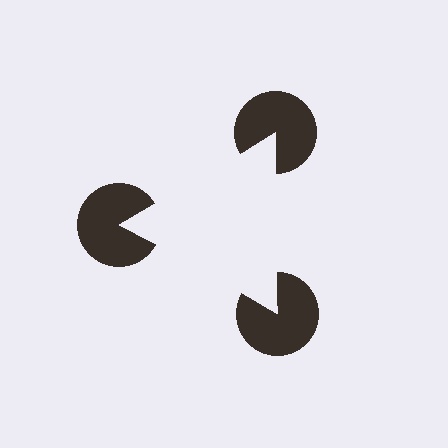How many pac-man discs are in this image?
There are 3 — one at each vertex of the illusory triangle.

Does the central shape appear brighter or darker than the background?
It typically appears slightly brighter than the background, even though no actual brightness change is drawn.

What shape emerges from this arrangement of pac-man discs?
An illusory triangle — its edges are inferred from the aligned wedge cuts in the pac-man discs, not physically drawn.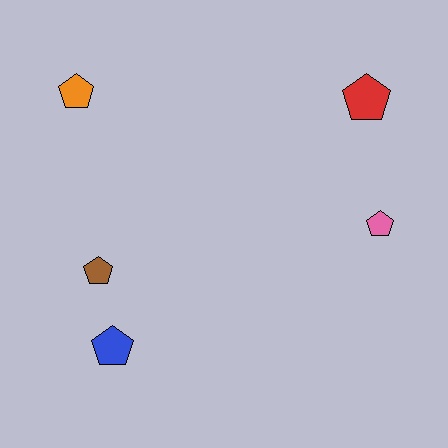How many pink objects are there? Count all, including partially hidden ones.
There is 1 pink object.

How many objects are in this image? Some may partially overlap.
There are 5 objects.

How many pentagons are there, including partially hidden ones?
There are 5 pentagons.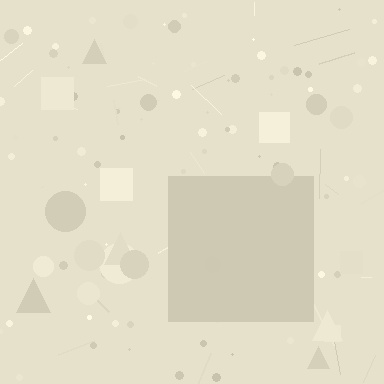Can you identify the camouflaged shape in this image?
The camouflaged shape is a square.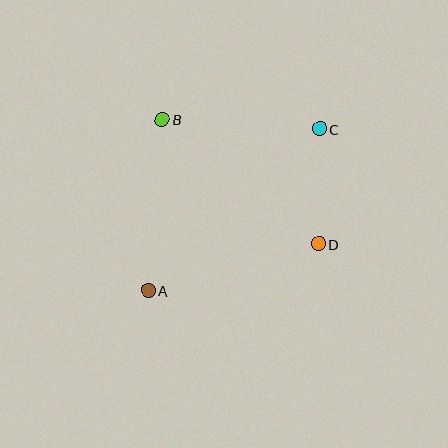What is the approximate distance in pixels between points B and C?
The distance between B and C is approximately 158 pixels.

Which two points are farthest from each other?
Points A and C are farthest from each other.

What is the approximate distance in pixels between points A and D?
The distance between A and D is approximately 176 pixels.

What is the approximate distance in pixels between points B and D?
The distance between B and D is approximately 200 pixels.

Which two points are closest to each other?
Points C and D are closest to each other.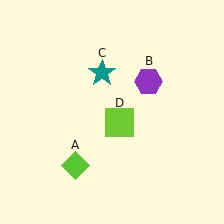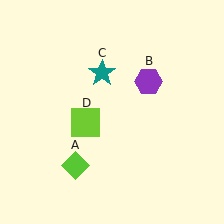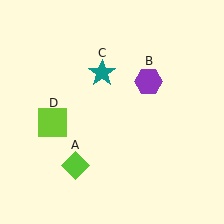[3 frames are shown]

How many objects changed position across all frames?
1 object changed position: lime square (object D).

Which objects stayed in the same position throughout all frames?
Lime diamond (object A) and purple hexagon (object B) and teal star (object C) remained stationary.